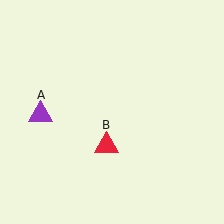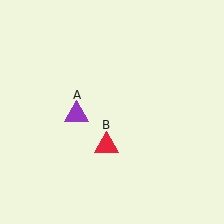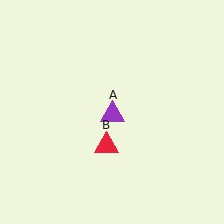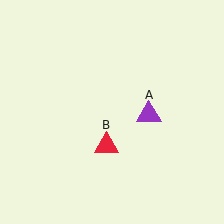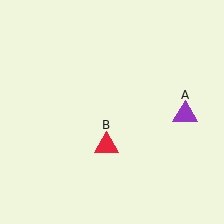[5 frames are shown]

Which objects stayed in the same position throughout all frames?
Red triangle (object B) remained stationary.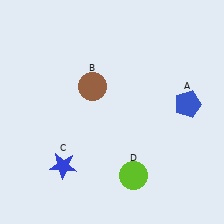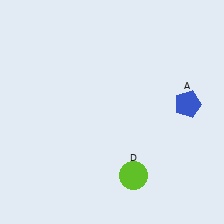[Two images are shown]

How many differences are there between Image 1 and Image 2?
There are 2 differences between the two images.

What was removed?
The blue star (C), the brown circle (B) were removed in Image 2.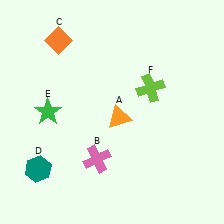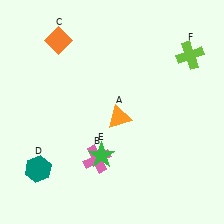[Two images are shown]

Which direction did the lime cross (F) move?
The lime cross (F) moved right.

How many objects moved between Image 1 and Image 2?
2 objects moved between the two images.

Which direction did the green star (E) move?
The green star (E) moved right.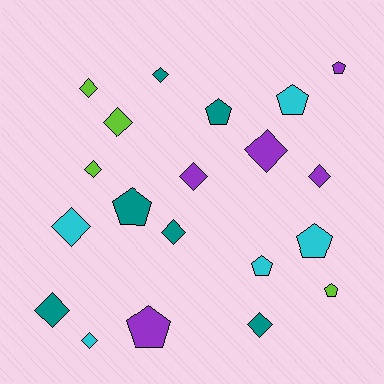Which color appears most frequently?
Teal, with 6 objects.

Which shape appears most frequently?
Diamond, with 12 objects.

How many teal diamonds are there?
There are 4 teal diamonds.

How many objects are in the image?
There are 20 objects.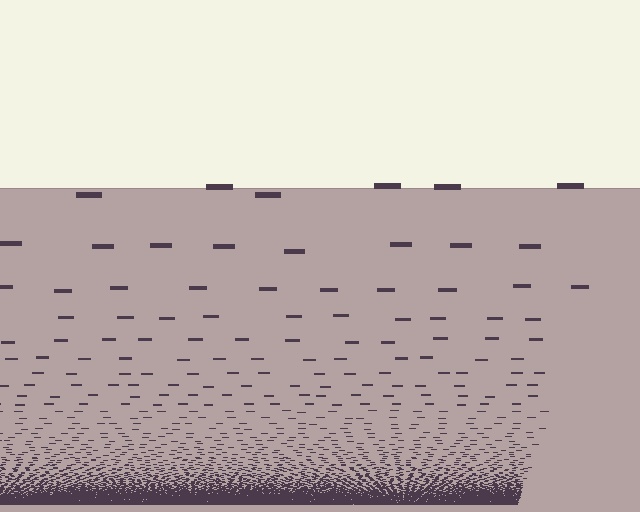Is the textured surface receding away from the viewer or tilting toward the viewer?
The surface appears to tilt toward the viewer. Texture elements get larger and sparser toward the top.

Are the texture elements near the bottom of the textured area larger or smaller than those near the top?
Smaller. The gradient is inverted — elements near the bottom are smaller and denser.